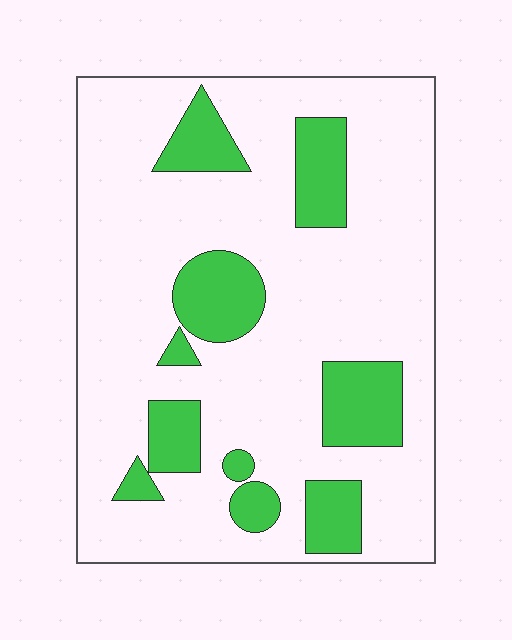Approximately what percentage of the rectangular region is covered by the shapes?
Approximately 20%.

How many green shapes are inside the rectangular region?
10.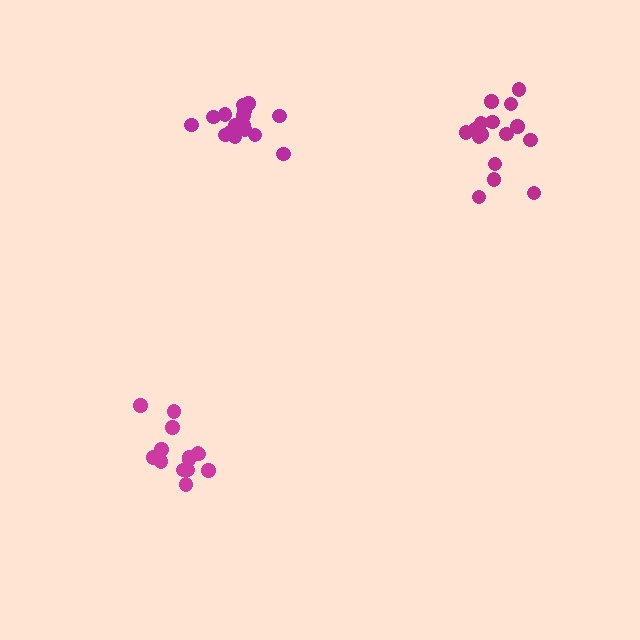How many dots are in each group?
Group 1: 14 dots, Group 2: 16 dots, Group 3: 16 dots (46 total).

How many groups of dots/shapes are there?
There are 3 groups.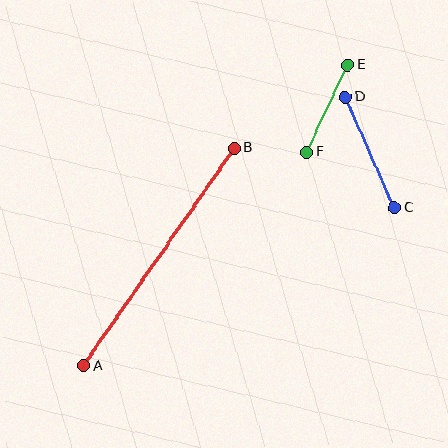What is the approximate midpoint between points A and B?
The midpoint is at approximately (159, 257) pixels.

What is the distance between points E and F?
The distance is approximately 96 pixels.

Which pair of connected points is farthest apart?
Points A and B are farthest apart.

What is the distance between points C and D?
The distance is approximately 121 pixels.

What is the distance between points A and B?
The distance is approximately 264 pixels.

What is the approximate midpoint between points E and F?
The midpoint is at approximately (327, 108) pixels.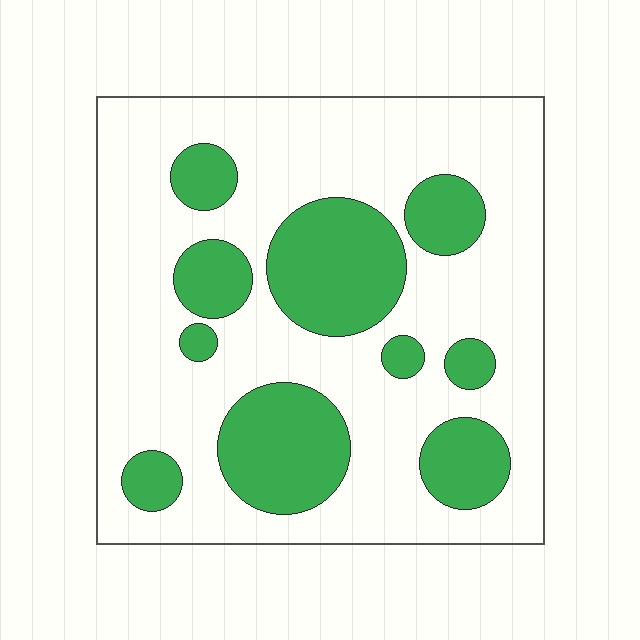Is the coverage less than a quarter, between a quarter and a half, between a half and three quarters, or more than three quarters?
Between a quarter and a half.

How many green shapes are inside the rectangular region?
10.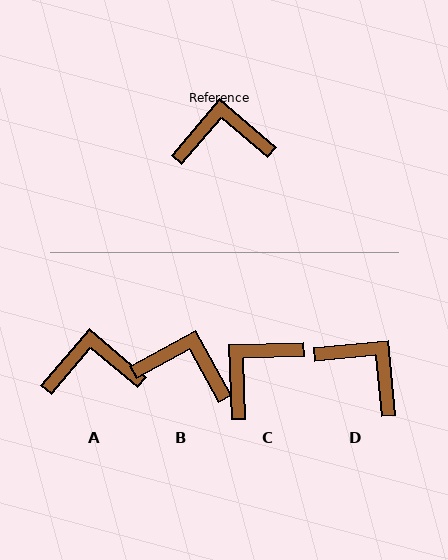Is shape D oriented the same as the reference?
No, it is off by about 44 degrees.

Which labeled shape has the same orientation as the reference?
A.